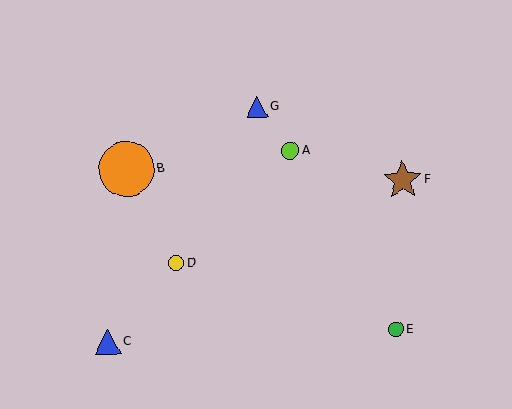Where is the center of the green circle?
The center of the green circle is at (396, 329).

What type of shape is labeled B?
Shape B is an orange circle.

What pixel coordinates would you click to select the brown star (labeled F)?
Click at (402, 180) to select the brown star F.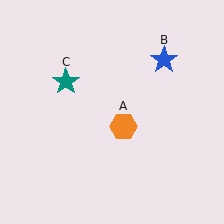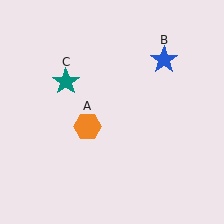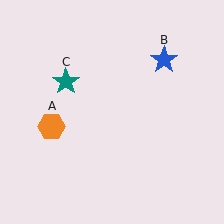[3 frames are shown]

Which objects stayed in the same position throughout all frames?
Blue star (object B) and teal star (object C) remained stationary.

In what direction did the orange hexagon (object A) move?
The orange hexagon (object A) moved left.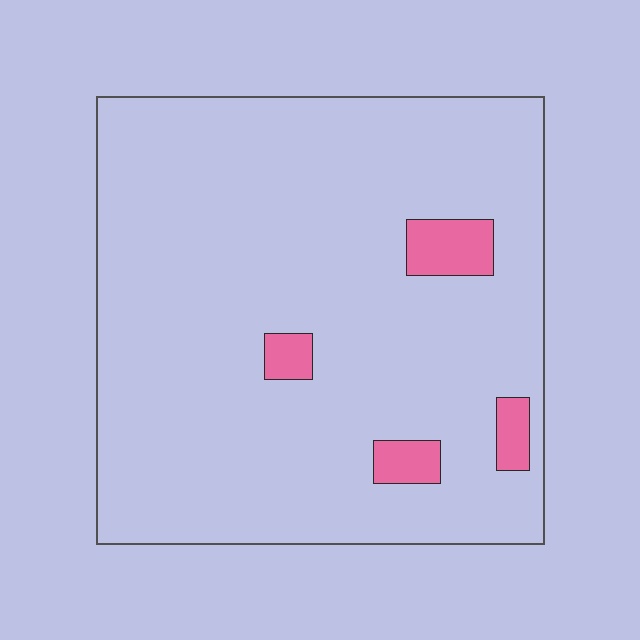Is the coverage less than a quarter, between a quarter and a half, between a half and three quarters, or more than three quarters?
Less than a quarter.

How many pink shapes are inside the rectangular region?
4.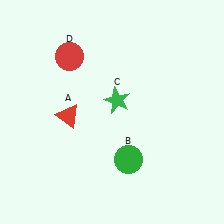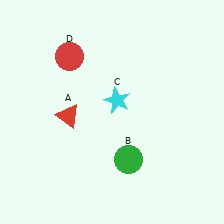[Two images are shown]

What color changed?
The star (C) changed from green in Image 1 to cyan in Image 2.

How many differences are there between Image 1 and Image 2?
There is 1 difference between the two images.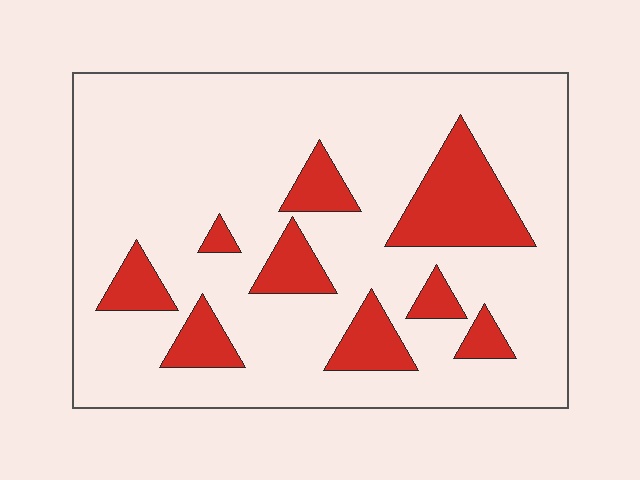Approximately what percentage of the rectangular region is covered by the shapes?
Approximately 20%.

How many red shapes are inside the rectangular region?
9.